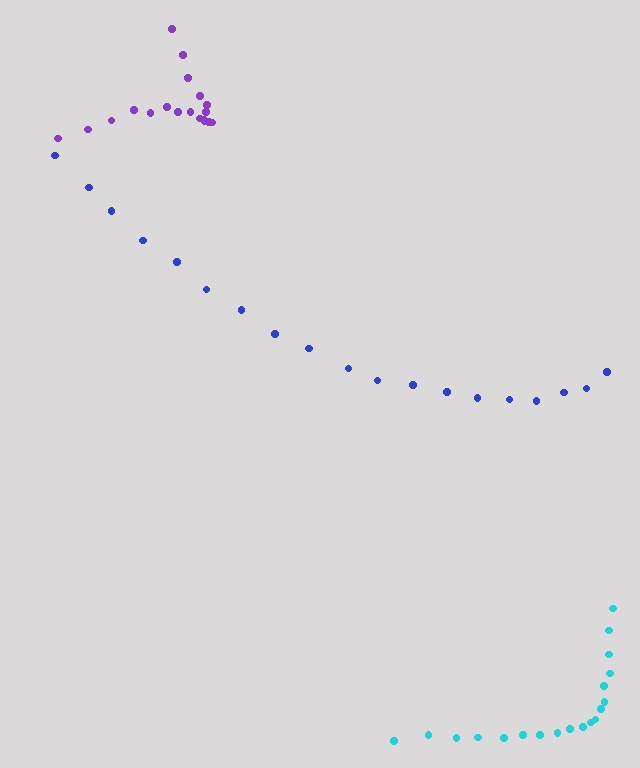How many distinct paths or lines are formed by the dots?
There are 3 distinct paths.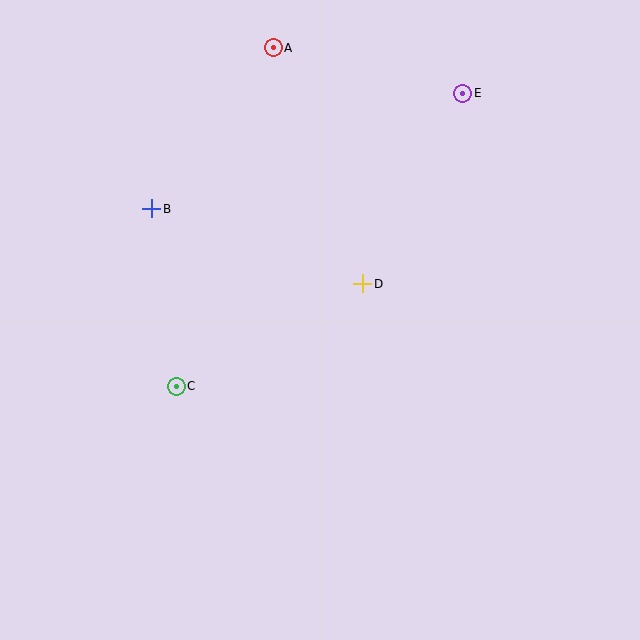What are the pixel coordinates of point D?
Point D is at (363, 284).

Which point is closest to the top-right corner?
Point E is closest to the top-right corner.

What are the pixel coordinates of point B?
Point B is at (152, 209).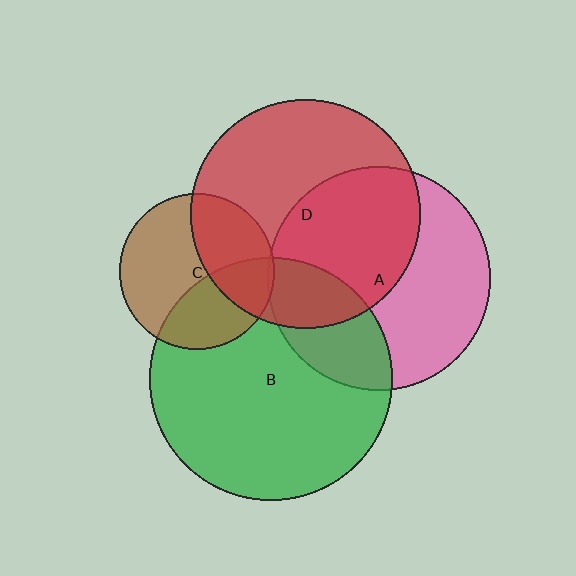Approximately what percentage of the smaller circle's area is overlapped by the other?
Approximately 30%.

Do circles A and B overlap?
Yes.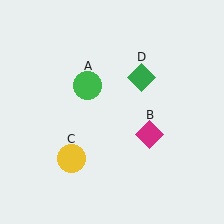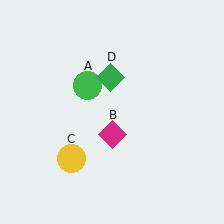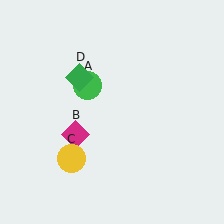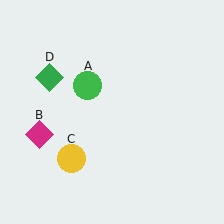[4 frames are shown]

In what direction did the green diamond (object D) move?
The green diamond (object D) moved left.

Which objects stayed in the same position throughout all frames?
Green circle (object A) and yellow circle (object C) remained stationary.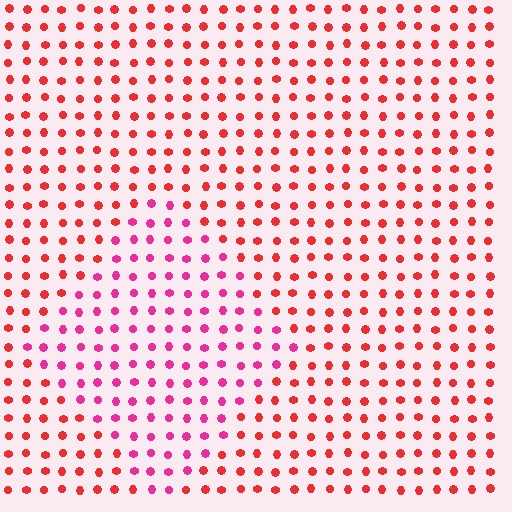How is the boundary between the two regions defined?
The boundary is defined purely by a slight shift in hue (about 34 degrees). Spacing, size, and orientation are identical on both sides.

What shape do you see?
I see a diamond.